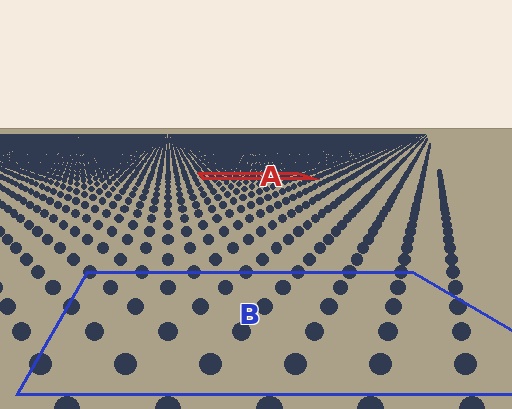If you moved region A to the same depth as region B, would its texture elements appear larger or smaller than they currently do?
They would appear larger. At a closer depth, the same texture elements are projected at a bigger on-screen size.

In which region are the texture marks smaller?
The texture marks are smaller in region A, because it is farther away.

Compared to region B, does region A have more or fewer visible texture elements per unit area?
Region A has more texture elements per unit area — they are packed more densely because it is farther away.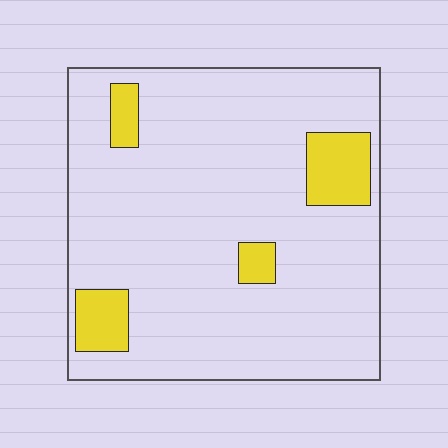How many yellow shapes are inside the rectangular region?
4.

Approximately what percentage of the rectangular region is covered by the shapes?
Approximately 10%.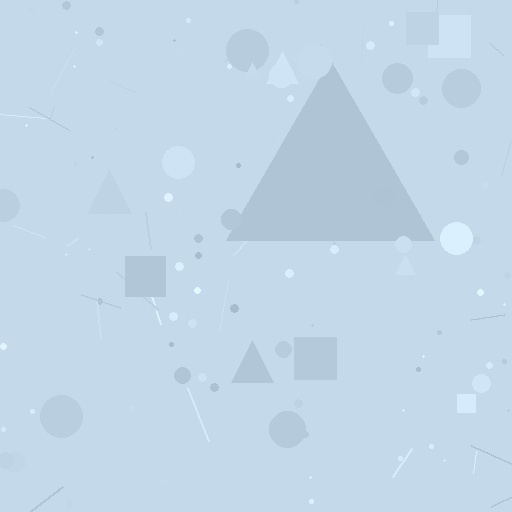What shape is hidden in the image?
A triangle is hidden in the image.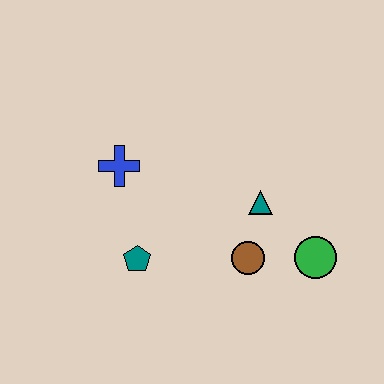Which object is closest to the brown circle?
The teal triangle is closest to the brown circle.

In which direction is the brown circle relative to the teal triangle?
The brown circle is below the teal triangle.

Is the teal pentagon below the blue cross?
Yes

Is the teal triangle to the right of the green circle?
No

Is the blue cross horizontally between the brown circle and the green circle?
No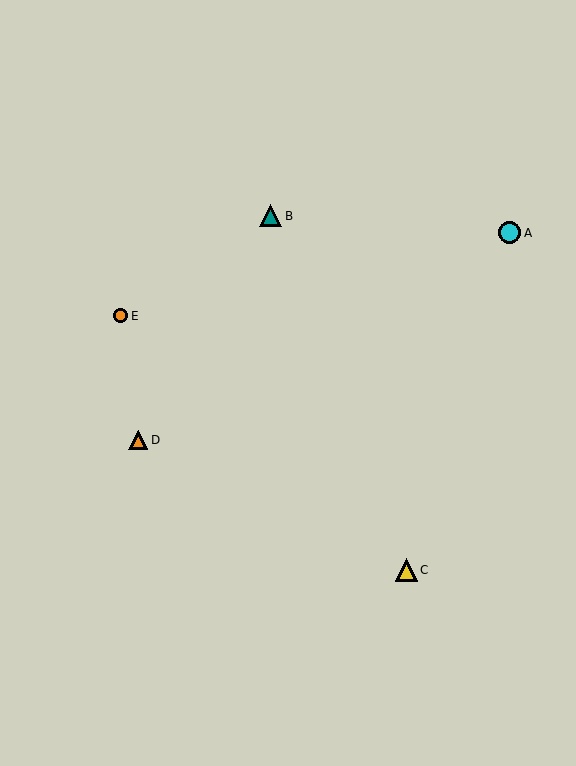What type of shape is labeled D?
Shape D is an orange triangle.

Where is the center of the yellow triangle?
The center of the yellow triangle is at (406, 570).